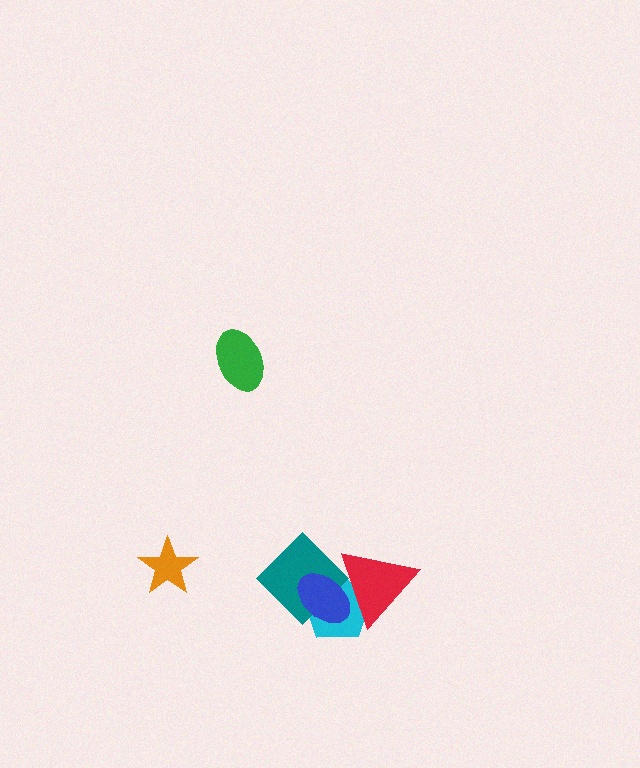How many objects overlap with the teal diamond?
3 objects overlap with the teal diamond.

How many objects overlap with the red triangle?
3 objects overlap with the red triangle.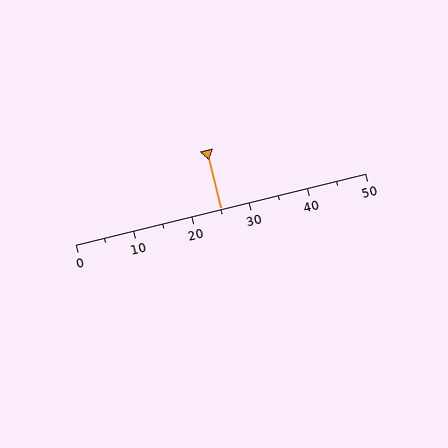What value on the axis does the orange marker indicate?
The marker indicates approximately 25.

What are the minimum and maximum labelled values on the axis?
The axis runs from 0 to 50.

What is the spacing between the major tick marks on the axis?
The major ticks are spaced 10 apart.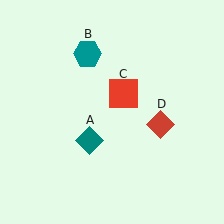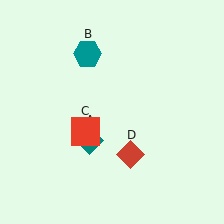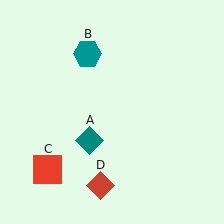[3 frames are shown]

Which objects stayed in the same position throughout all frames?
Teal diamond (object A) and teal hexagon (object B) remained stationary.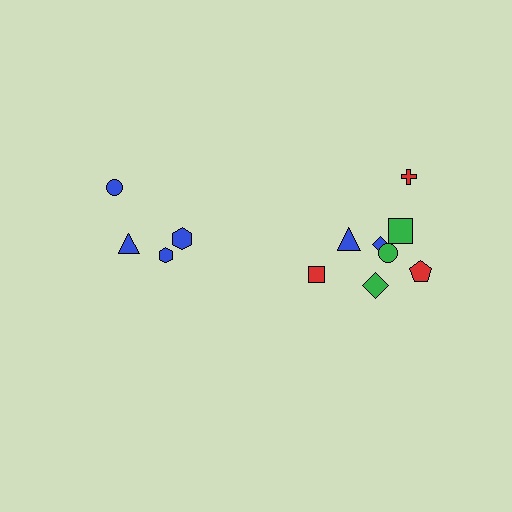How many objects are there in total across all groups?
There are 12 objects.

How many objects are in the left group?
There are 4 objects.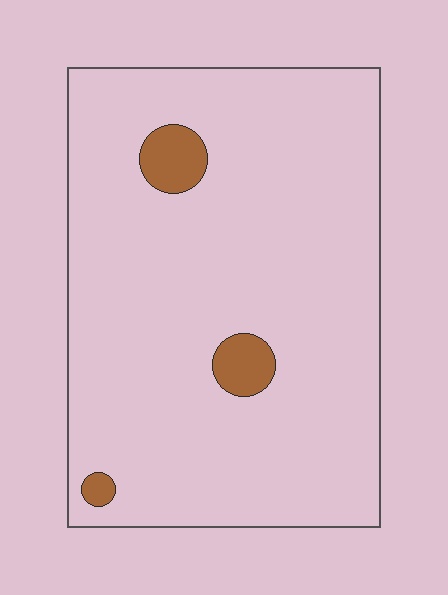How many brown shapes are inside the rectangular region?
3.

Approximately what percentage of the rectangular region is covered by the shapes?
Approximately 5%.